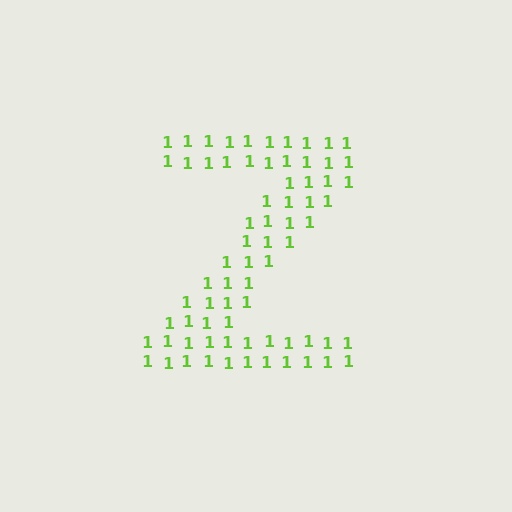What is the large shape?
The large shape is the letter Z.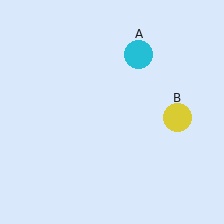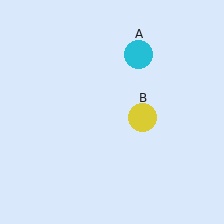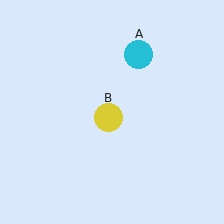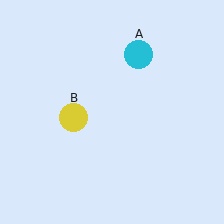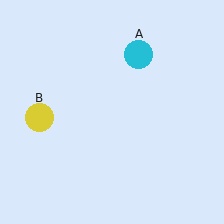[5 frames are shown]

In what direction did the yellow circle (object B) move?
The yellow circle (object B) moved left.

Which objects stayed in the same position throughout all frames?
Cyan circle (object A) remained stationary.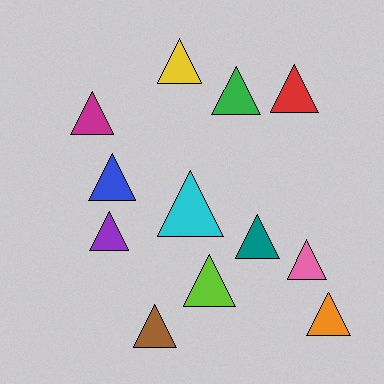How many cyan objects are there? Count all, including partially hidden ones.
There is 1 cyan object.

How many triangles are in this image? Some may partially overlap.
There are 12 triangles.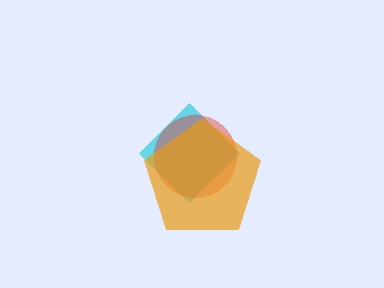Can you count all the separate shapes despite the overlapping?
Yes, there are 3 separate shapes.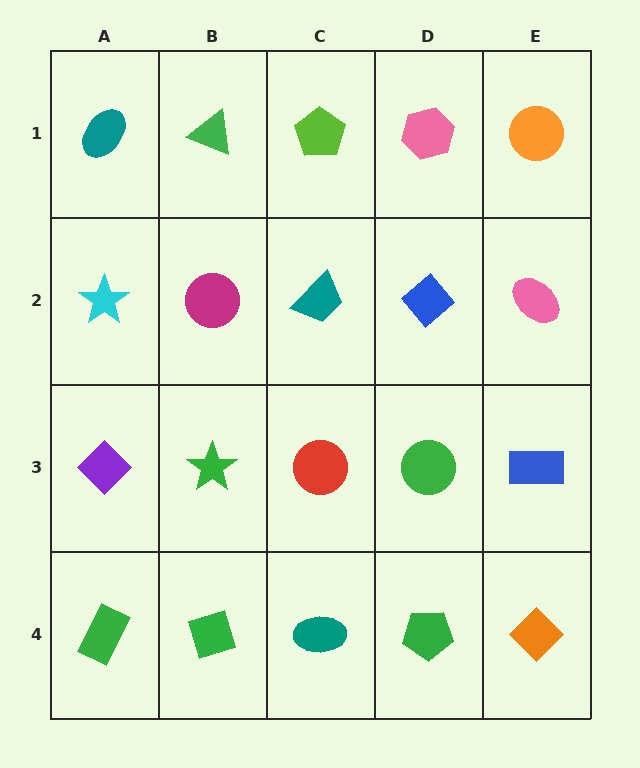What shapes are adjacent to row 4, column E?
A blue rectangle (row 3, column E), a green pentagon (row 4, column D).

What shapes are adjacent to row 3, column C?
A teal trapezoid (row 2, column C), a teal ellipse (row 4, column C), a green star (row 3, column B), a green circle (row 3, column D).